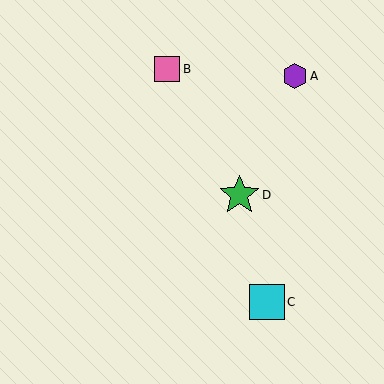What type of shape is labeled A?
Shape A is a purple hexagon.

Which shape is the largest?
The green star (labeled D) is the largest.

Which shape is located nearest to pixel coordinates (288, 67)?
The purple hexagon (labeled A) at (295, 76) is nearest to that location.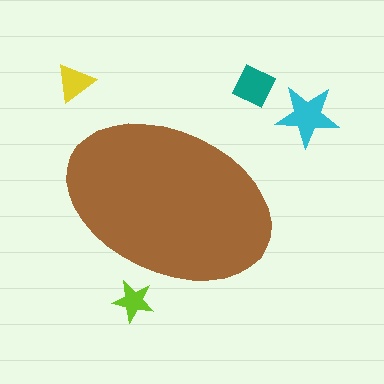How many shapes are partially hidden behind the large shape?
1 shape is partially hidden.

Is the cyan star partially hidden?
No, the cyan star is fully visible.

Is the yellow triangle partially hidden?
No, the yellow triangle is fully visible.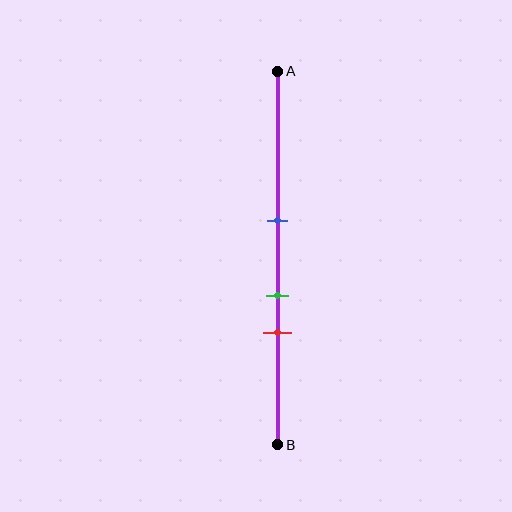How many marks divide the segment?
There are 3 marks dividing the segment.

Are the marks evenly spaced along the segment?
Yes, the marks are approximately evenly spaced.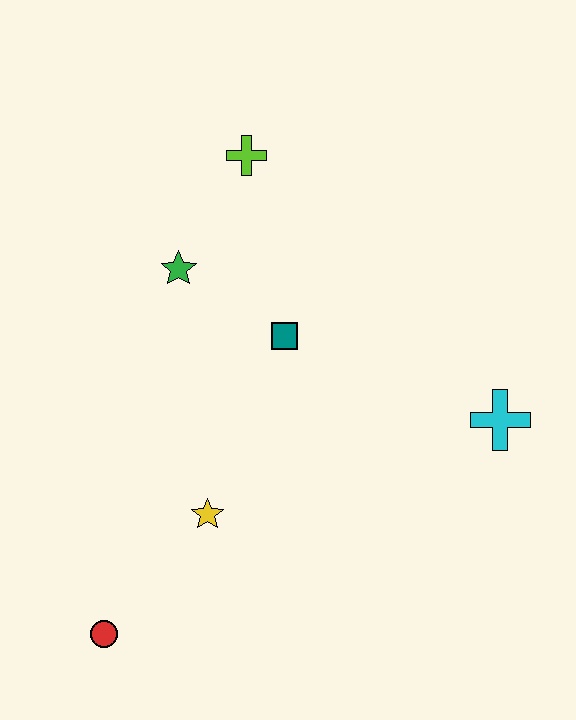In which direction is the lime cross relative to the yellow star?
The lime cross is above the yellow star.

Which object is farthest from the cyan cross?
The red circle is farthest from the cyan cross.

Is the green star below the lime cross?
Yes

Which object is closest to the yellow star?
The red circle is closest to the yellow star.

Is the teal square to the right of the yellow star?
Yes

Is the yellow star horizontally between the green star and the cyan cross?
Yes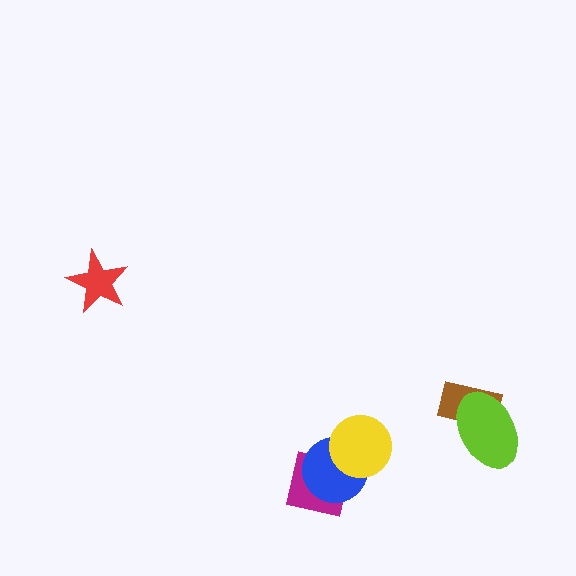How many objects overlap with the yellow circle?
1 object overlaps with the yellow circle.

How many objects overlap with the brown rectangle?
1 object overlaps with the brown rectangle.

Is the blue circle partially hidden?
Yes, it is partially covered by another shape.